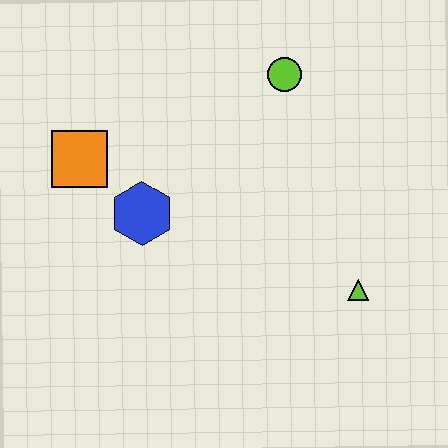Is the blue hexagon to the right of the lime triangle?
No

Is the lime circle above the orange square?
Yes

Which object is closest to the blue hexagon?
The orange square is closest to the blue hexagon.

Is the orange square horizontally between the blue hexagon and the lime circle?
No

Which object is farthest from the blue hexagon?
The lime triangle is farthest from the blue hexagon.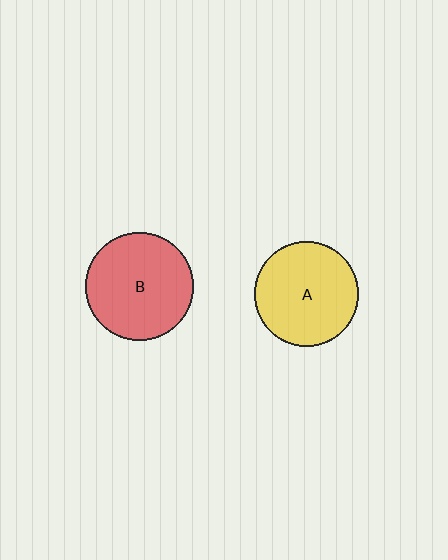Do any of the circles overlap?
No, none of the circles overlap.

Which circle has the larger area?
Circle B (red).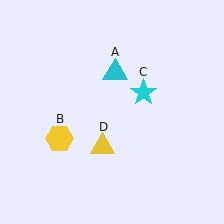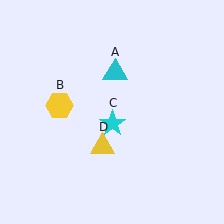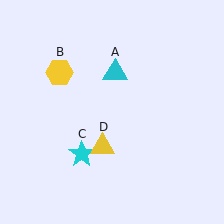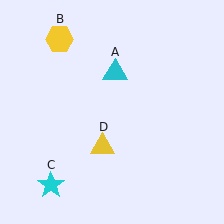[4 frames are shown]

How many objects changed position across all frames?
2 objects changed position: yellow hexagon (object B), cyan star (object C).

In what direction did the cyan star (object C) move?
The cyan star (object C) moved down and to the left.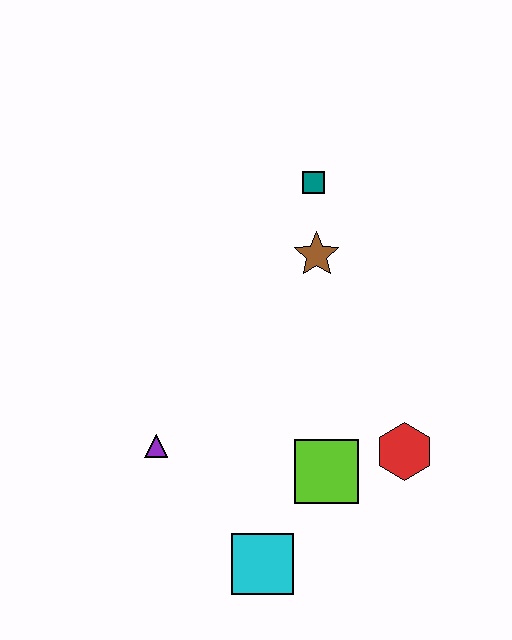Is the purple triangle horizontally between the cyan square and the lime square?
No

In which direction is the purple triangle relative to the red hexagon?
The purple triangle is to the left of the red hexagon.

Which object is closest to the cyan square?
The lime square is closest to the cyan square.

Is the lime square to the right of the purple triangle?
Yes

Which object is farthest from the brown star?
The cyan square is farthest from the brown star.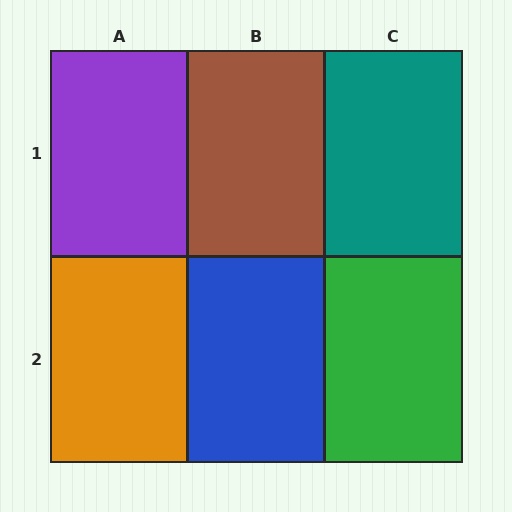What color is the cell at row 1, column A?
Purple.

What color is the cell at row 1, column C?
Teal.